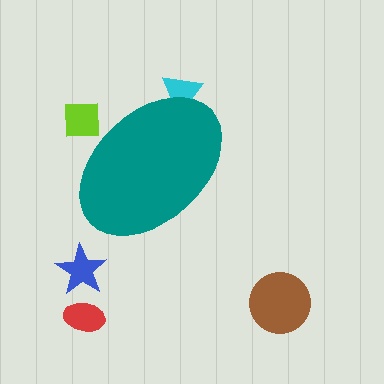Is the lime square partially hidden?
Yes, the lime square is partially hidden behind the teal ellipse.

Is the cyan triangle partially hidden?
Yes, the cyan triangle is partially hidden behind the teal ellipse.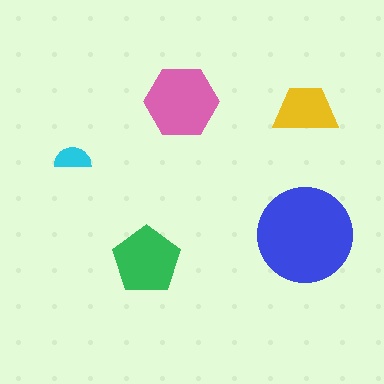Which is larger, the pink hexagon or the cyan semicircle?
The pink hexagon.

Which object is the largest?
The blue circle.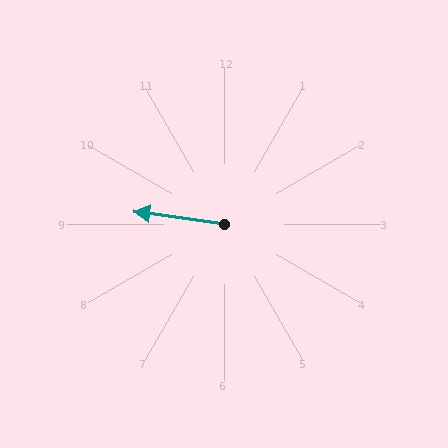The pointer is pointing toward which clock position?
Roughly 9 o'clock.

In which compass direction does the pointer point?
West.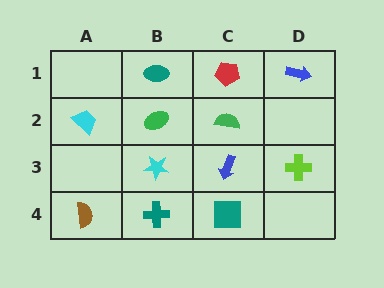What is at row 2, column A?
A cyan trapezoid.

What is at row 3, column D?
A lime cross.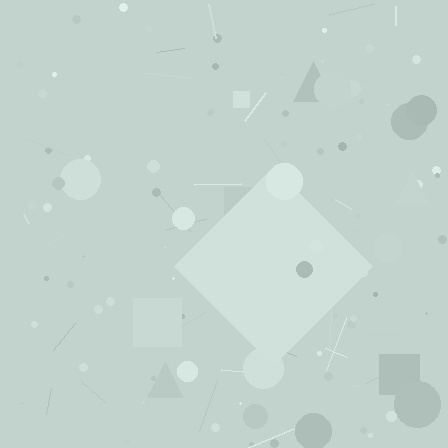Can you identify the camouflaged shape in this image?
The camouflaged shape is a diamond.